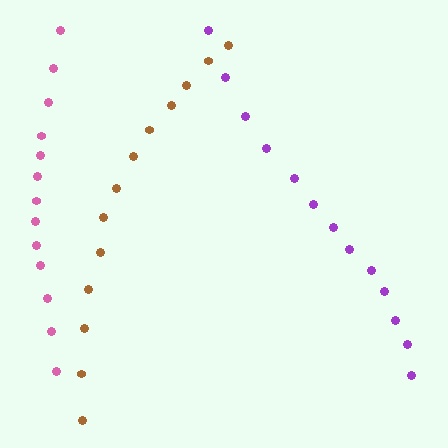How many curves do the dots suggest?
There are 3 distinct paths.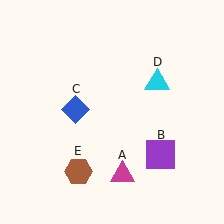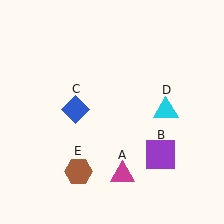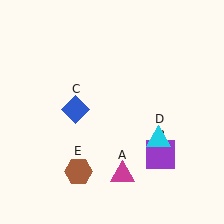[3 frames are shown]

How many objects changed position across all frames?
1 object changed position: cyan triangle (object D).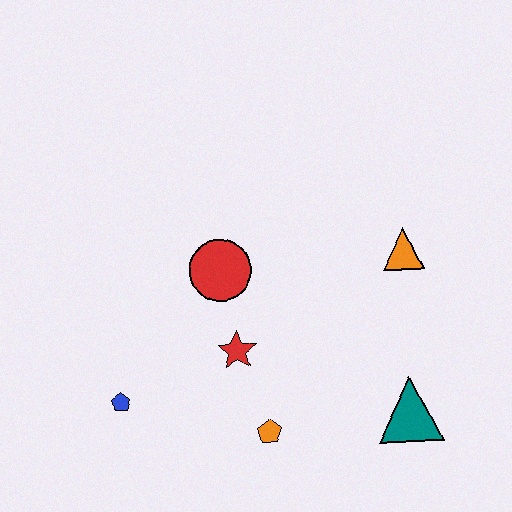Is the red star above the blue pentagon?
Yes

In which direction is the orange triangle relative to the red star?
The orange triangle is to the right of the red star.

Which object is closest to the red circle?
The red star is closest to the red circle.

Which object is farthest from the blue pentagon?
The orange triangle is farthest from the blue pentagon.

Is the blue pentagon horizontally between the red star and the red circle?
No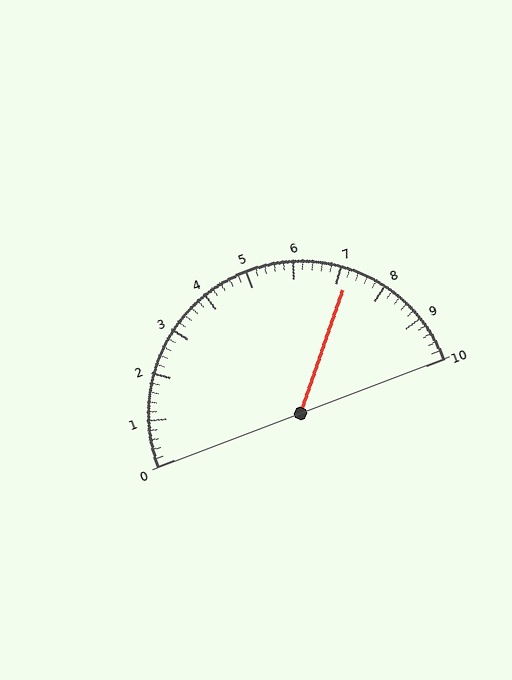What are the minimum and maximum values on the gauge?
The gauge ranges from 0 to 10.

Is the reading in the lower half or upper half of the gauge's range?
The reading is in the upper half of the range (0 to 10).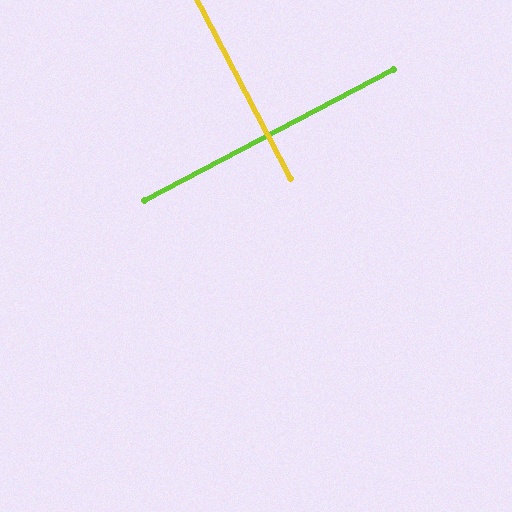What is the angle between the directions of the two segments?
Approximately 90 degrees.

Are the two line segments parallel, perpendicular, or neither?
Perpendicular — they meet at approximately 90°.